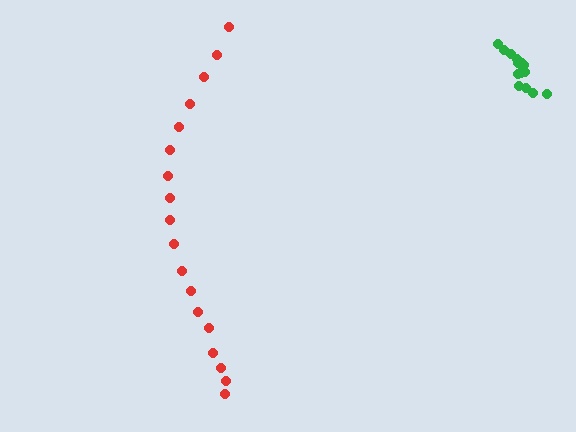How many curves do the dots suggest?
There are 2 distinct paths.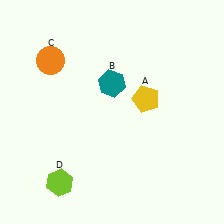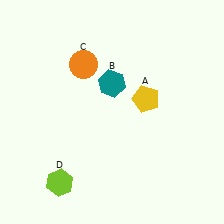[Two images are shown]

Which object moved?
The orange circle (C) moved right.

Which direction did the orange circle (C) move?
The orange circle (C) moved right.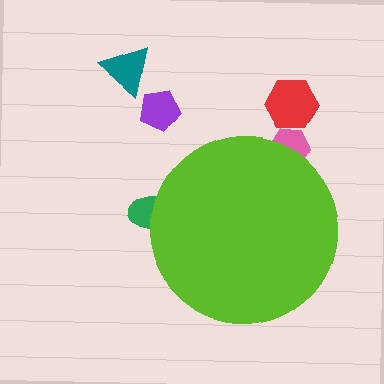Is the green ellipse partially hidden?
Yes, the green ellipse is partially hidden behind the lime circle.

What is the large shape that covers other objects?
A lime circle.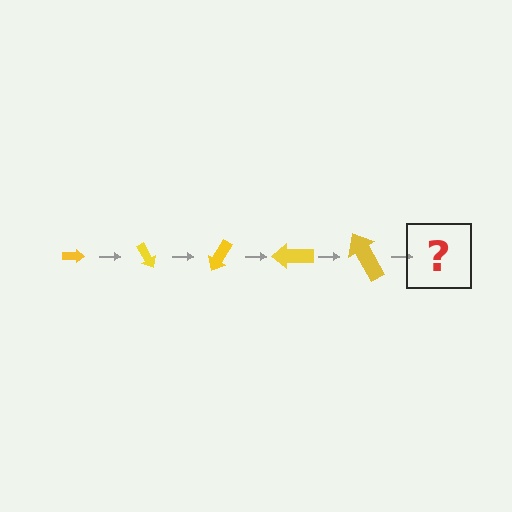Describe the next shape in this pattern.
It should be an arrow, larger than the previous one and rotated 300 degrees from the start.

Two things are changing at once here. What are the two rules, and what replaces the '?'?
The two rules are that the arrow grows larger each step and it rotates 60 degrees each step. The '?' should be an arrow, larger than the previous one and rotated 300 degrees from the start.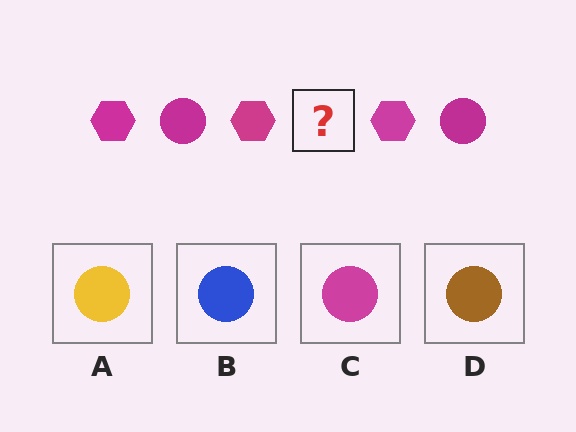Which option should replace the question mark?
Option C.